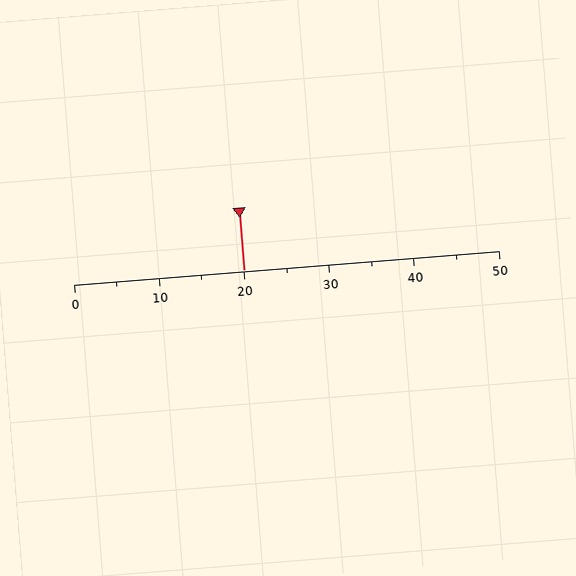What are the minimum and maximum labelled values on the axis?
The axis runs from 0 to 50.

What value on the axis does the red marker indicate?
The marker indicates approximately 20.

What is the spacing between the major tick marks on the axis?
The major ticks are spaced 10 apart.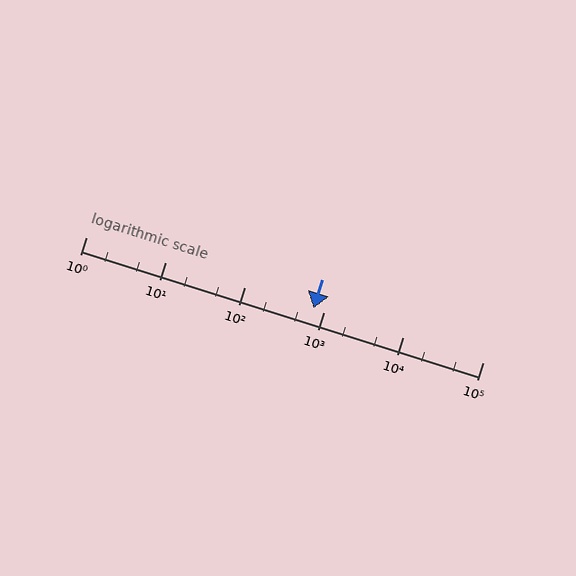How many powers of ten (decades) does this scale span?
The scale spans 5 decades, from 1 to 100000.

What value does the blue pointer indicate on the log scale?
The pointer indicates approximately 730.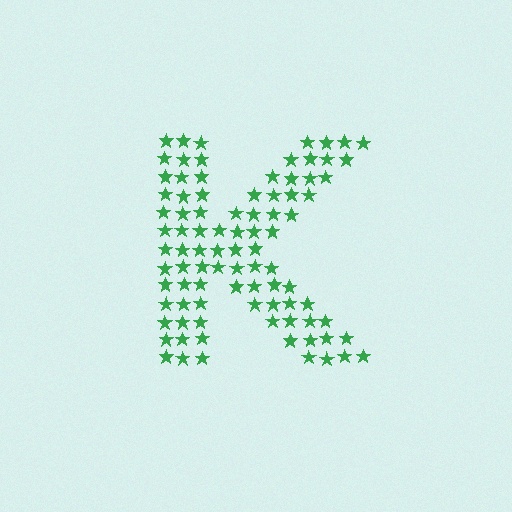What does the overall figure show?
The overall figure shows the letter K.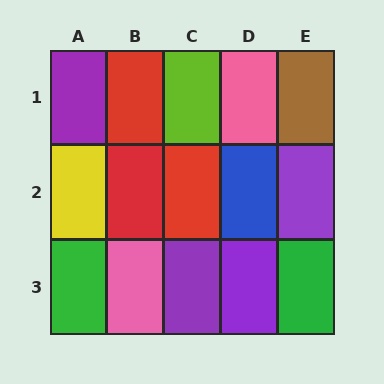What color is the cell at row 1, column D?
Pink.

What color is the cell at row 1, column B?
Red.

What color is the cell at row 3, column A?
Green.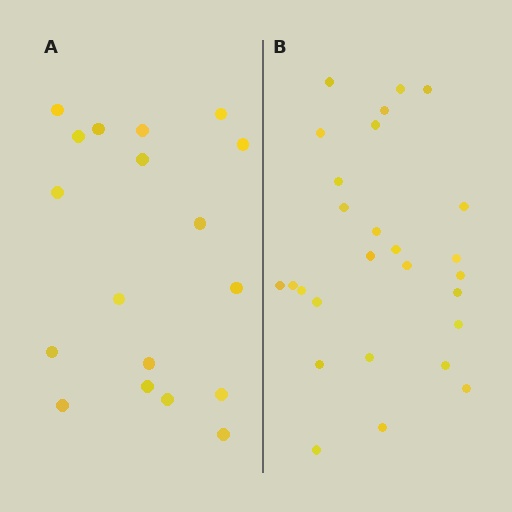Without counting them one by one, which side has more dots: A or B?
Region B (the right region) has more dots.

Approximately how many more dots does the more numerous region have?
Region B has roughly 8 or so more dots than region A.